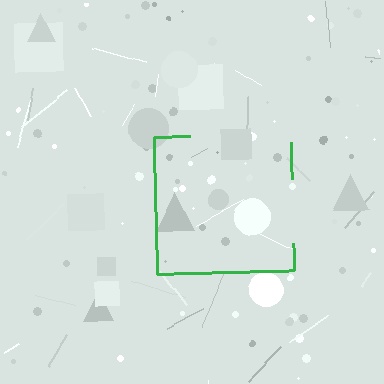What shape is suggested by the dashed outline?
The dashed outline suggests a square.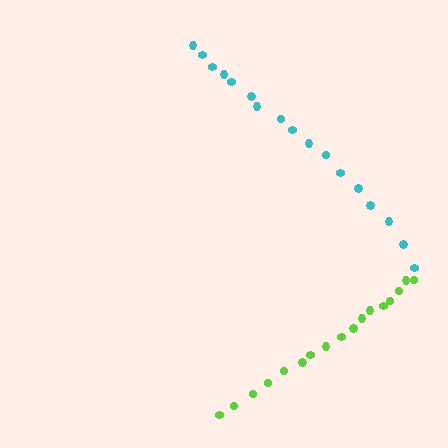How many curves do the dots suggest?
There are 2 distinct paths.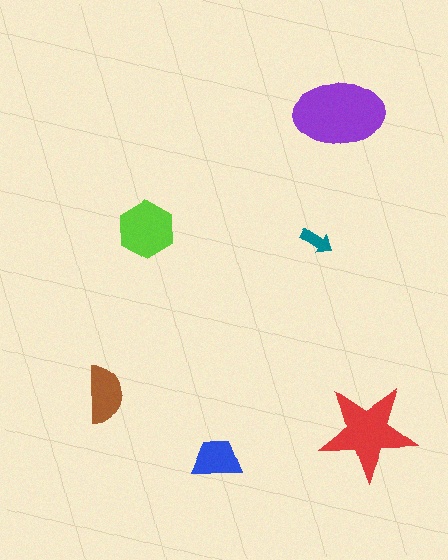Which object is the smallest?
The teal arrow.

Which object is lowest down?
The blue trapezoid is bottommost.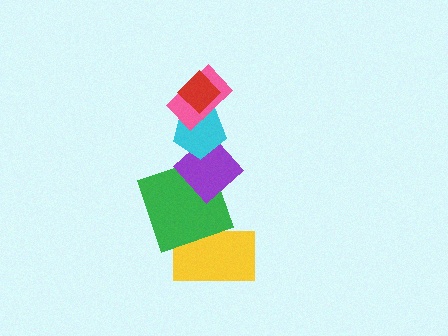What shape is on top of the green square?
The purple diamond is on top of the green square.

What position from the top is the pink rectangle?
The pink rectangle is 2nd from the top.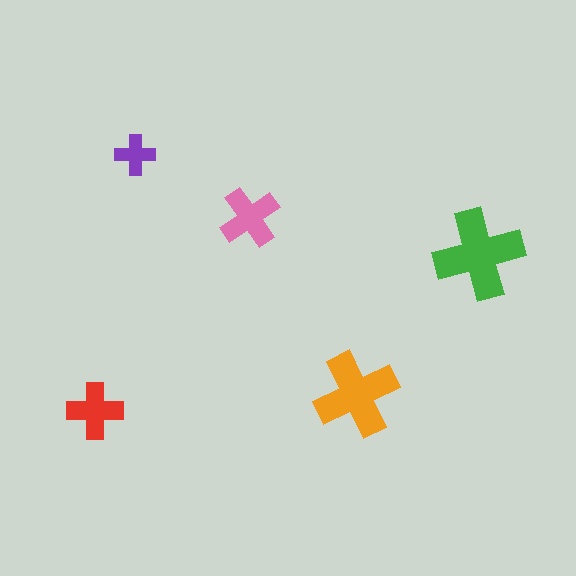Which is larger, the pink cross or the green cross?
The green one.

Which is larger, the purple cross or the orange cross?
The orange one.